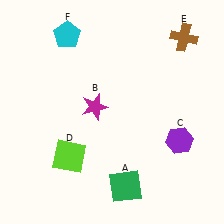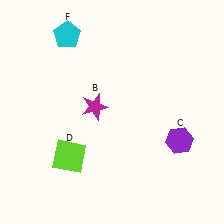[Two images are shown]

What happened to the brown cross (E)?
The brown cross (E) was removed in Image 2. It was in the top-right area of Image 1.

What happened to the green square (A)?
The green square (A) was removed in Image 2. It was in the bottom-right area of Image 1.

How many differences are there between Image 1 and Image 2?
There are 2 differences between the two images.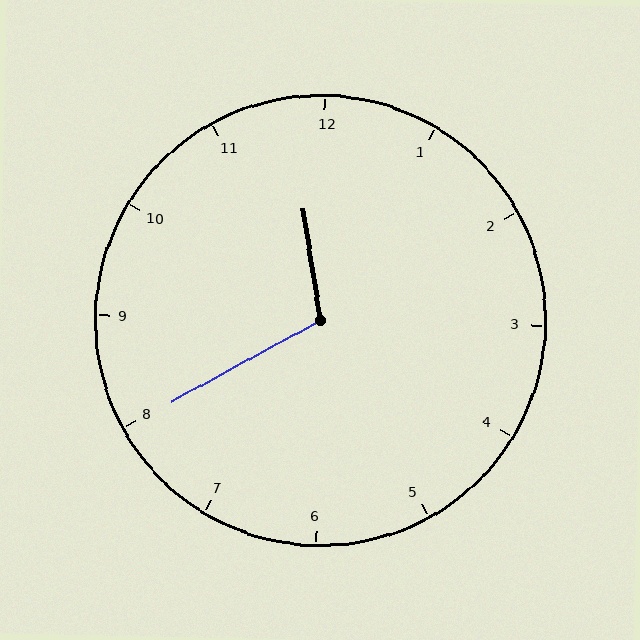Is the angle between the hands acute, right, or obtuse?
It is obtuse.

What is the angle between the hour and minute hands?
Approximately 110 degrees.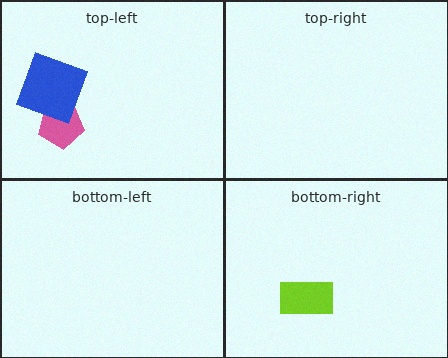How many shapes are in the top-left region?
2.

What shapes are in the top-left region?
The pink pentagon, the blue square.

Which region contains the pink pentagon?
The top-left region.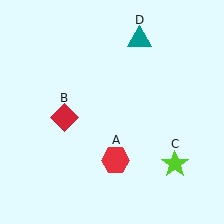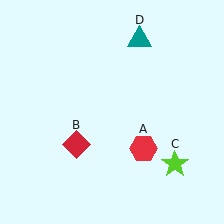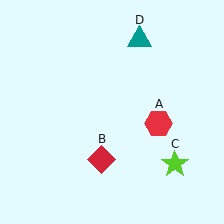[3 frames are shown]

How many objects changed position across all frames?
2 objects changed position: red hexagon (object A), red diamond (object B).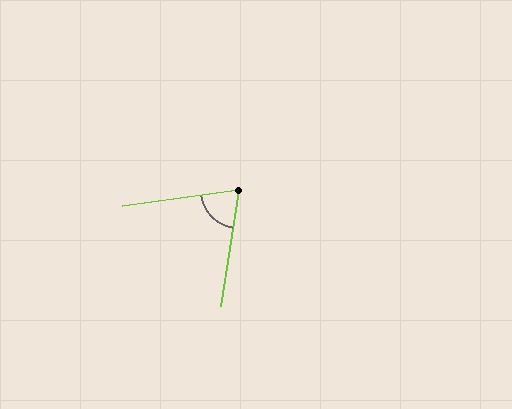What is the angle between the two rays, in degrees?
Approximately 74 degrees.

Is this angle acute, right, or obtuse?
It is acute.